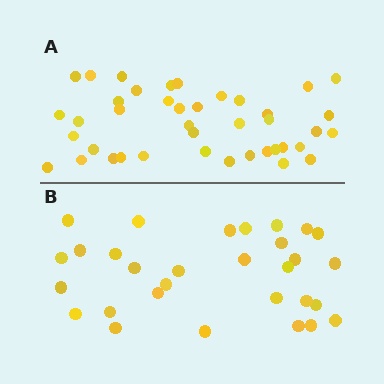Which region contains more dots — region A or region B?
Region A (the top region) has more dots.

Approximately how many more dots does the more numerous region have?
Region A has roughly 12 or so more dots than region B.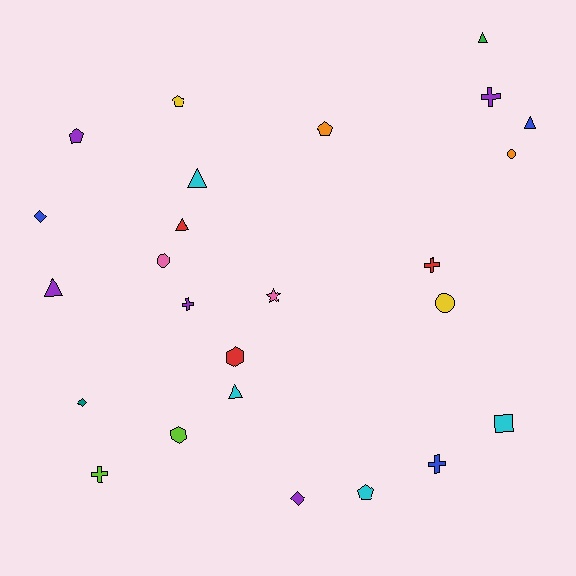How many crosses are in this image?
There are 5 crosses.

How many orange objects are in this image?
There are 2 orange objects.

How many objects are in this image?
There are 25 objects.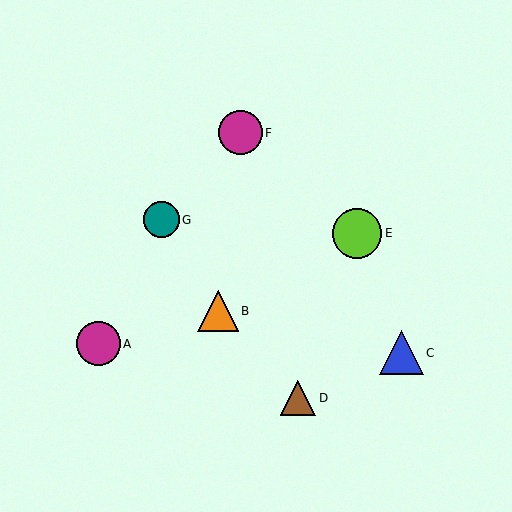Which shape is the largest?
The lime circle (labeled E) is the largest.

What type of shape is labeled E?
Shape E is a lime circle.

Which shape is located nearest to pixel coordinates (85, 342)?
The magenta circle (labeled A) at (98, 344) is nearest to that location.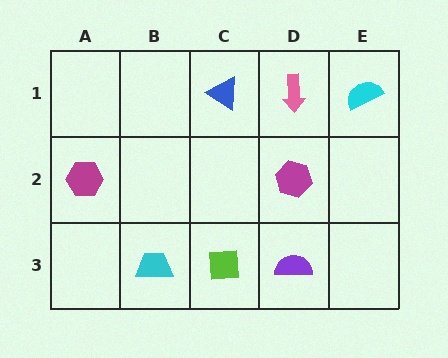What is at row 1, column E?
A cyan semicircle.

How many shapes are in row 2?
2 shapes.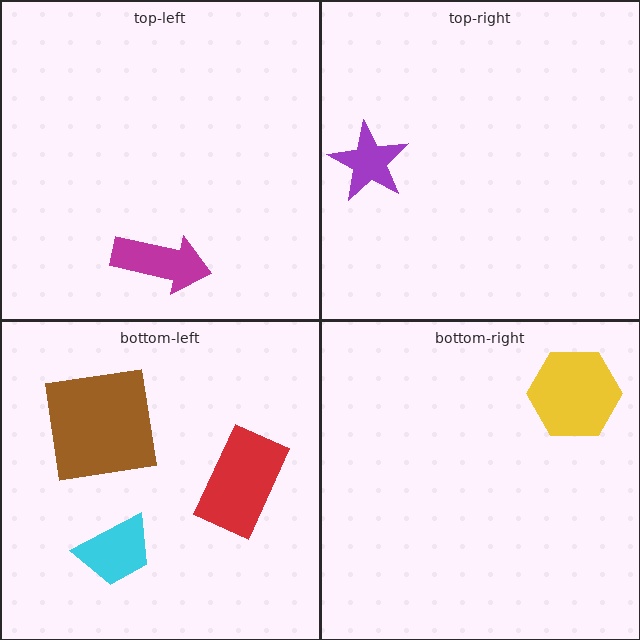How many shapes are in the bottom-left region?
3.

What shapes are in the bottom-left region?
The cyan trapezoid, the red rectangle, the brown square.